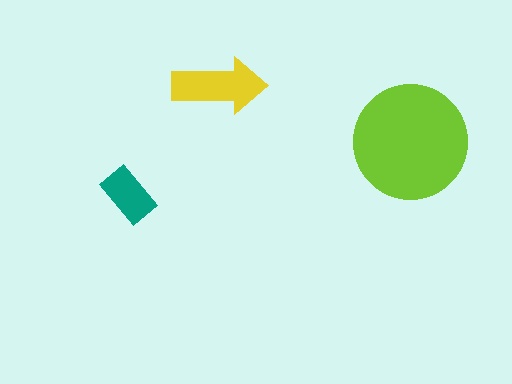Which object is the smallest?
The teal rectangle.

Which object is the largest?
The lime circle.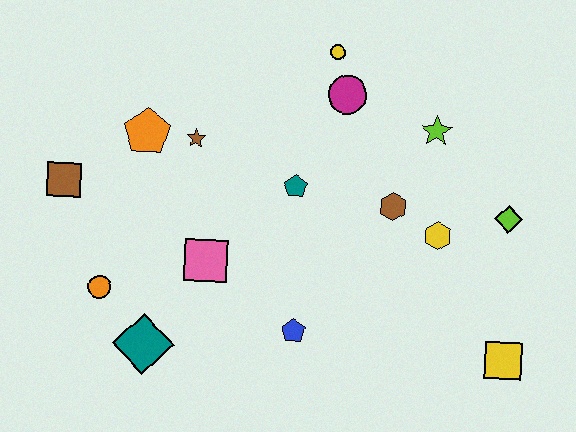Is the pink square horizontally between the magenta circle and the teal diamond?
Yes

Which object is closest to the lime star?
The brown hexagon is closest to the lime star.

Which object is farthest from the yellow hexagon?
The brown square is farthest from the yellow hexagon.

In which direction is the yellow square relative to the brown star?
The yellow square is to the right of the brown star.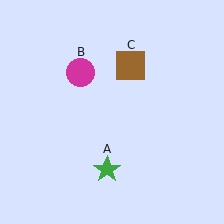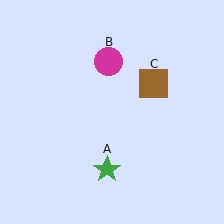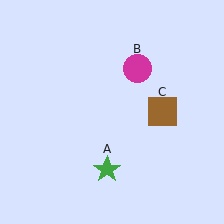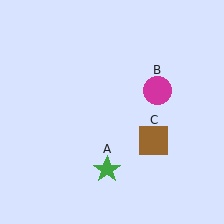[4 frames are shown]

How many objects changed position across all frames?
2 objects changed position: magenta circle (object B), brown square (object C).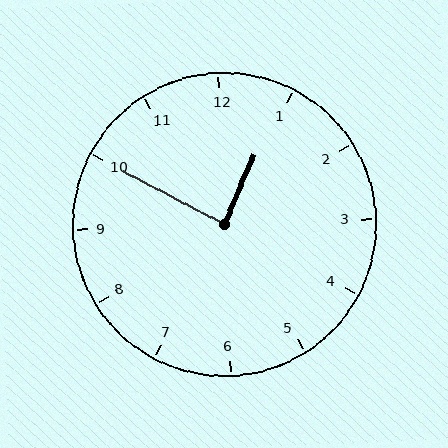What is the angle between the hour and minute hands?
Approximately 85 degrees.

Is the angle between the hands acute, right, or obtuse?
It is right.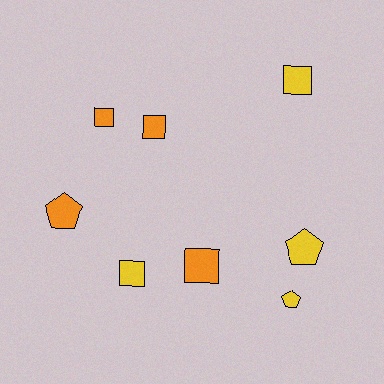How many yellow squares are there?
There are 2 yellow squares.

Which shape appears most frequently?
Square, with 5 objects.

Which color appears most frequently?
Orange, with 4 objects.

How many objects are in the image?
There are 8 objects.